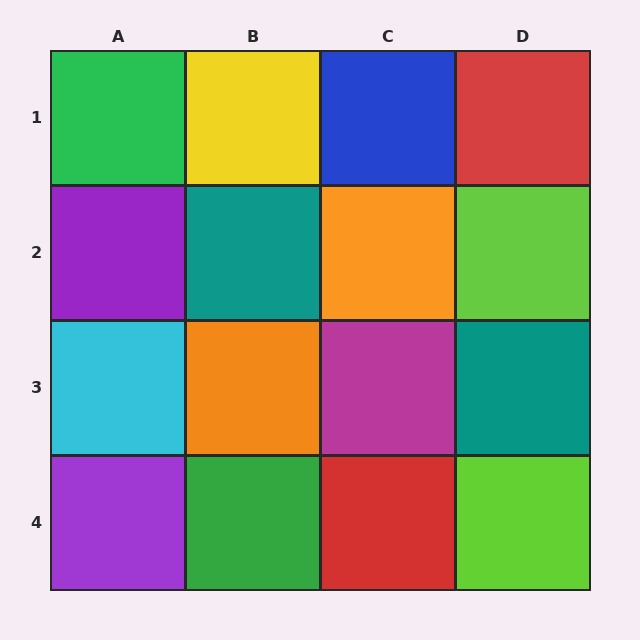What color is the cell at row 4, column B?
Green.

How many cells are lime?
2 cells are lime.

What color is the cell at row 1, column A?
Green.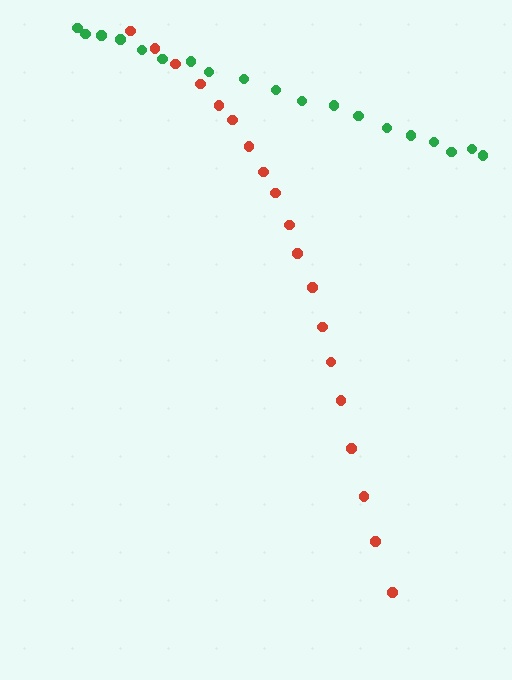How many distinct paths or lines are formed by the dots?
There are 2 distinct paths.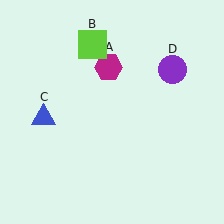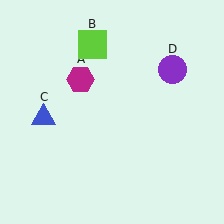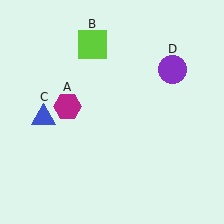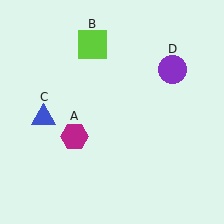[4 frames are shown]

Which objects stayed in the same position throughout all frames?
Lime square (object B) and blue triangle (object C) and purple circle (object D) remained stationary.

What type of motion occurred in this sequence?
The magenta hexagon (object A) rotated counterclockwise around the center of the scene.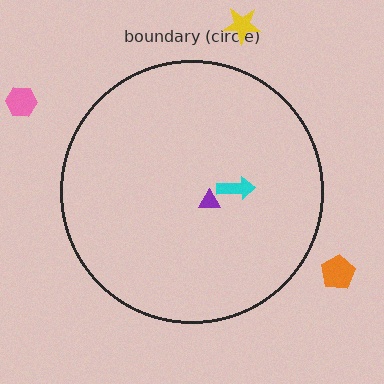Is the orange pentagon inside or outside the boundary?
Outside.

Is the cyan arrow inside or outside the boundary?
Inside.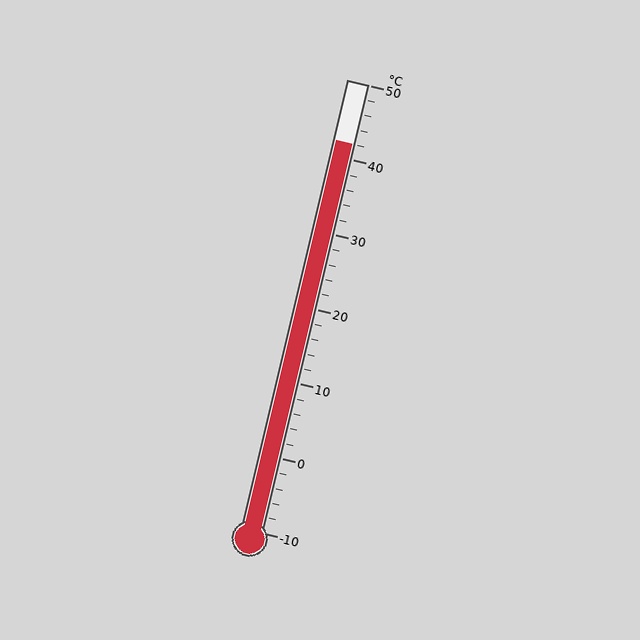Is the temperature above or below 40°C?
The temperature is above 40°C.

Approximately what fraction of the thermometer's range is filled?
The thermometer is filled to approximately 85% of its range.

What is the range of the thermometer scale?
The thermometer scale ranges from -10°C to 50°C.